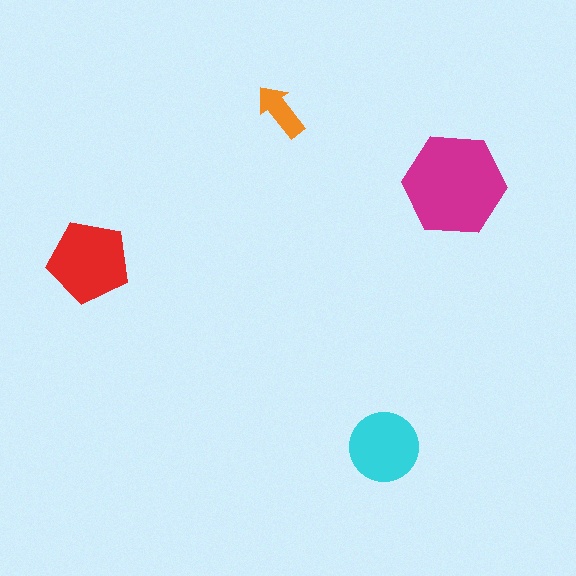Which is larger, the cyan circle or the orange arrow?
The cyan circle.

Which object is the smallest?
The orange arrow.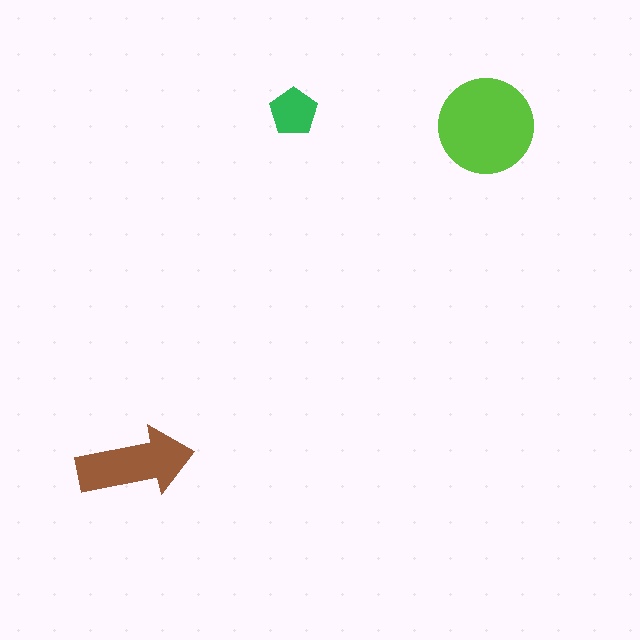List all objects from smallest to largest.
The green pentagon, the brown arrow, the lime circle.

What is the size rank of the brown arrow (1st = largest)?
2nd.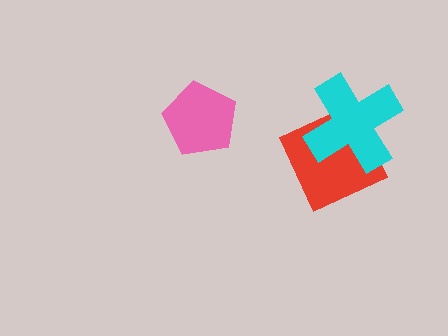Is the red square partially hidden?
Yes, it is partially covered by another shape.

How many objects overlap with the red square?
1 object overlaps with the red square.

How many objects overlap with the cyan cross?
1 object overlaps with the cyan cross.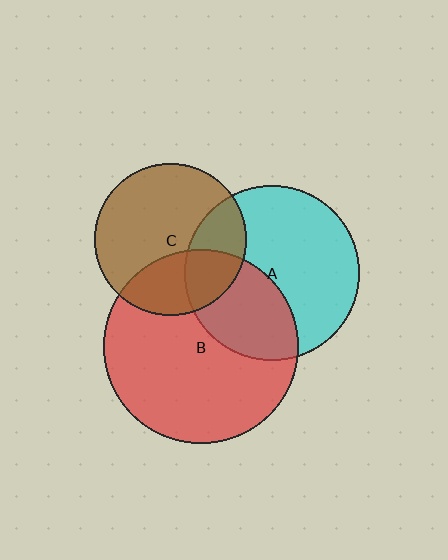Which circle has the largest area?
Circle B (red).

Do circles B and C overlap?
Yes.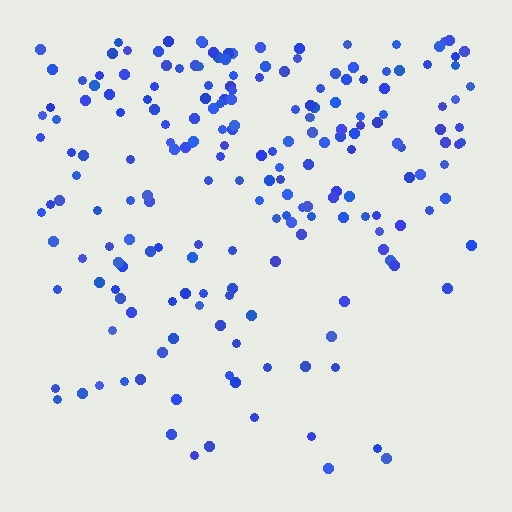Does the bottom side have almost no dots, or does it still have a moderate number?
Still a moderate number, just noticeably fewer than the top.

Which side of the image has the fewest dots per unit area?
The bottom.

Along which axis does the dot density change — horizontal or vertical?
Vertical.